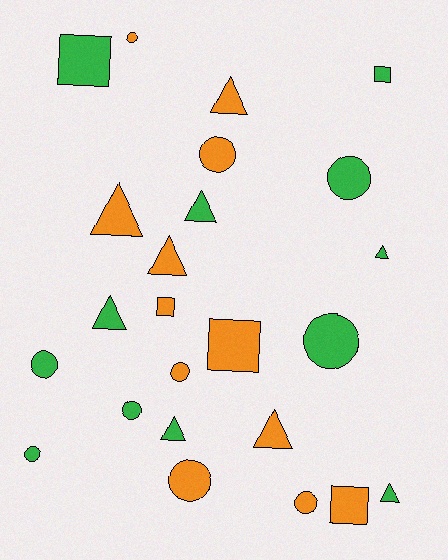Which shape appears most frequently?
Circle, with 10 objects.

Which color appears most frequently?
Green, with 12 objects.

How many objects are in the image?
There are 24 objects.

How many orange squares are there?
There are 3 orange squares.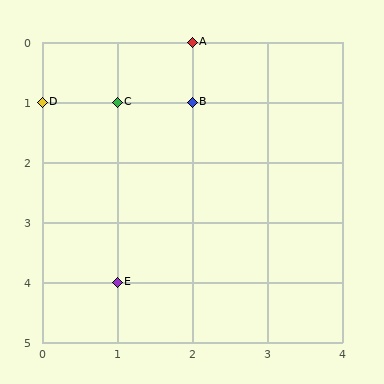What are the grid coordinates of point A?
Point A is at grid coordinates (2, 0).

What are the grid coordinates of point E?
Point E is at grid coordinates (1, 4).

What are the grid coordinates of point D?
Point D is at grid coordinates (0, 1).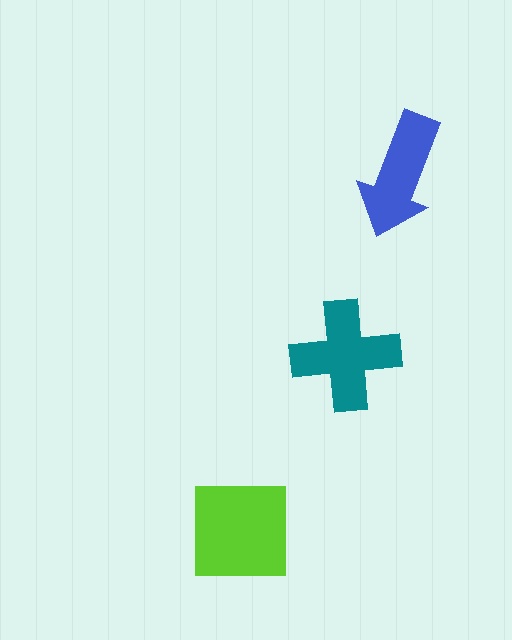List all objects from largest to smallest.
The lime square, the teal cross, the blue arrow.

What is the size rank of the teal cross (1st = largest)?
2nd.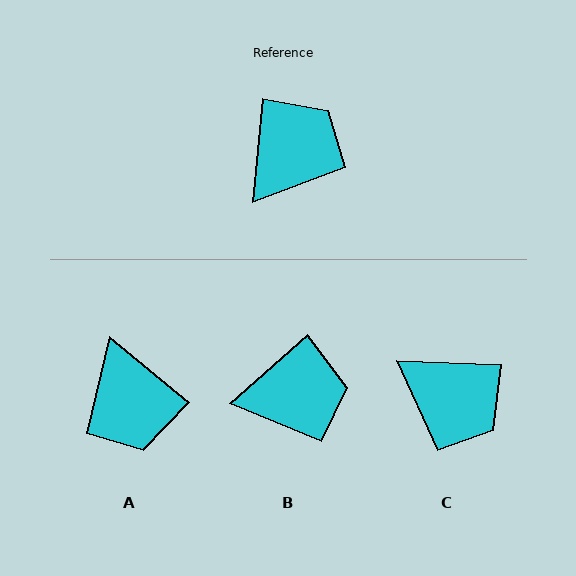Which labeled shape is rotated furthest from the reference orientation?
A, about 124 degrees away.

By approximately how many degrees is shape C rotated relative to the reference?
Approximately 87 degrees clockwise.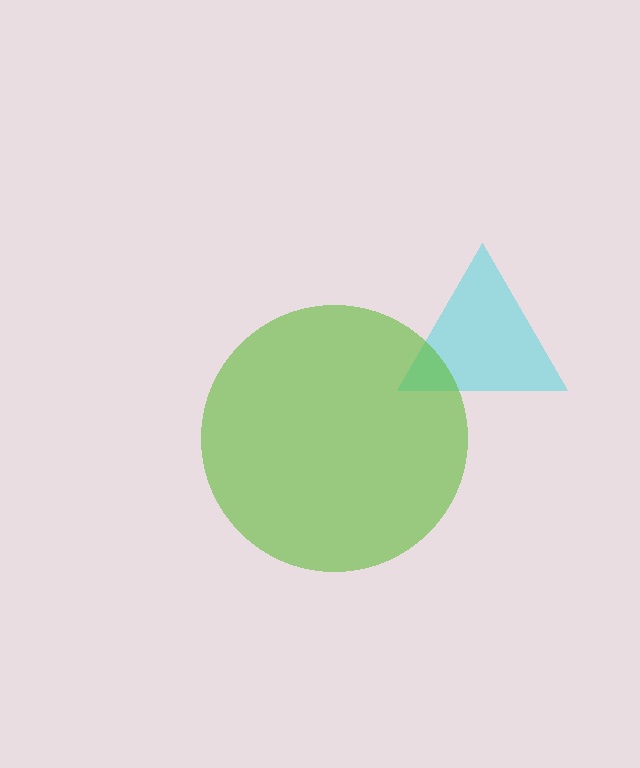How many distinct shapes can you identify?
There are 2 distinct shapes: a cyan triangle, a lime circle.